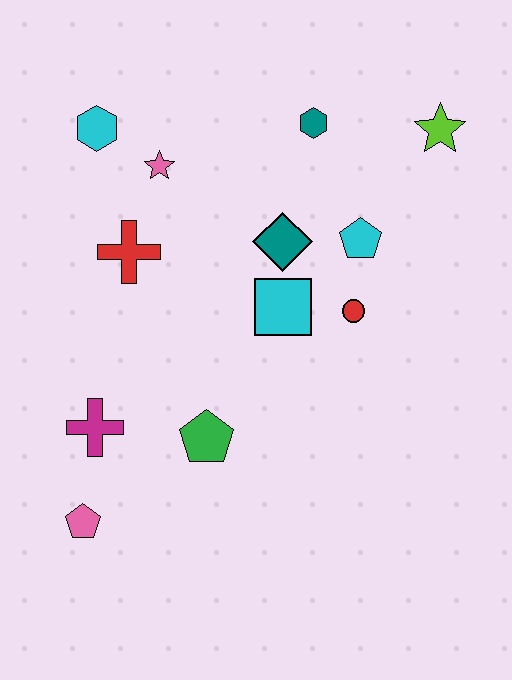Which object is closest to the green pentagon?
The magenta cross is closest to the green pentagon.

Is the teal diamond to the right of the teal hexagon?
No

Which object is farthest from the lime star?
The pink pentagon is farthest from the lime star.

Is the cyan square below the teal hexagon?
Yes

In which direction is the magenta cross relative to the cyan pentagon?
The magenta cross is to the left of the cyan pentagon.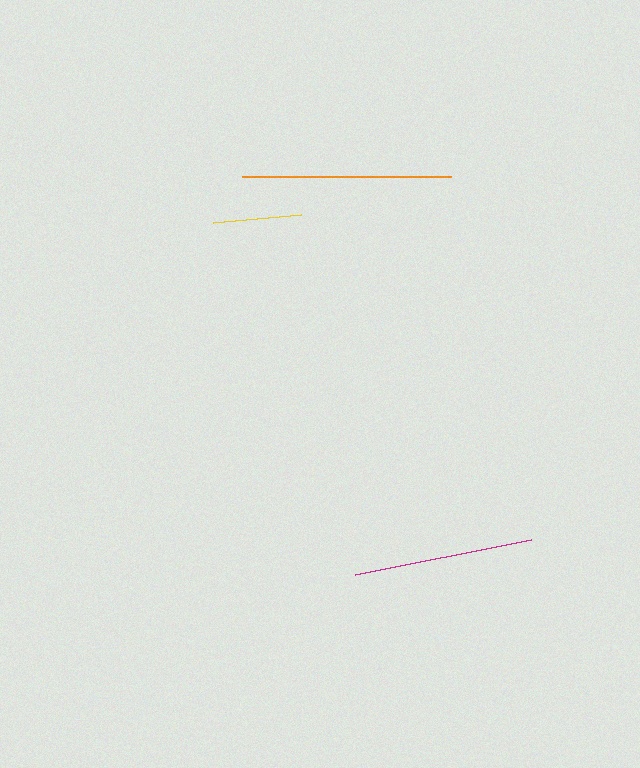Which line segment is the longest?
The orange line is the longest at approximately 209 pixels.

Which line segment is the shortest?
The yellow line is the shortest at approximately 89 pixels.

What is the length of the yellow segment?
The yellow segment is approximately 89 pixels long.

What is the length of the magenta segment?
The magenta segment is approximately 180 pixels long.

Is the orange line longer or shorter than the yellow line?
The orange line is longer than the yellow line.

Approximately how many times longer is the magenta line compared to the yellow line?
The magenta line is approximately 2.0 times the length of the yellow line.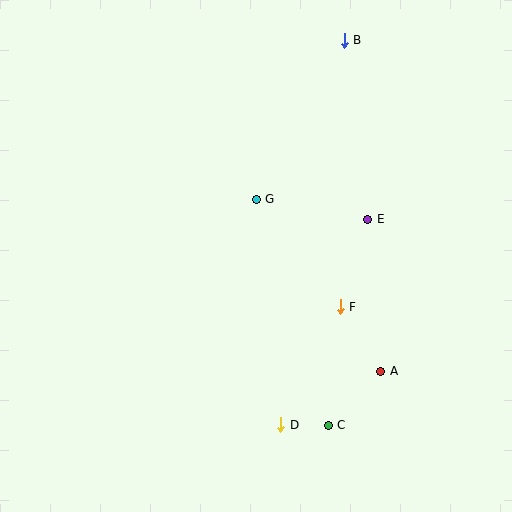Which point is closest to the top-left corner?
Point G is closest to the top-left corner.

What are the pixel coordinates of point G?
Point G is at (256, 199).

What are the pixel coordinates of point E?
Point E is at (368, 219).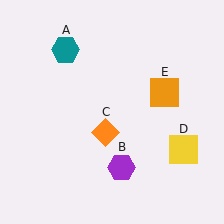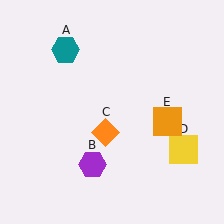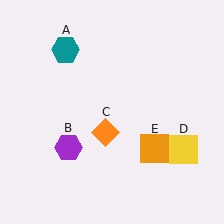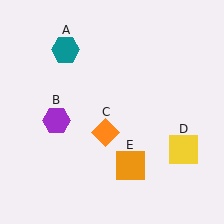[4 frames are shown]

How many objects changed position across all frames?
2 objects changed position: purple hexagon (object B), orange square (object E).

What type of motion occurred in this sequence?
The purple hexagon (object B), orange square (object E) rotated clockwise around the center of the scene.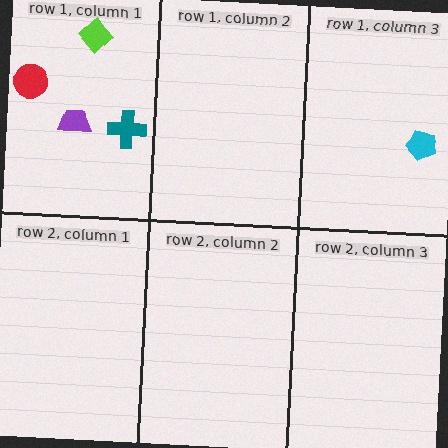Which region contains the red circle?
The row 1, column 1 region.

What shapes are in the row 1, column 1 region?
The teal cross, the purple trapezoid, the lime diamond, the red circle.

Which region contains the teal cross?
The row 1, column 1 region.